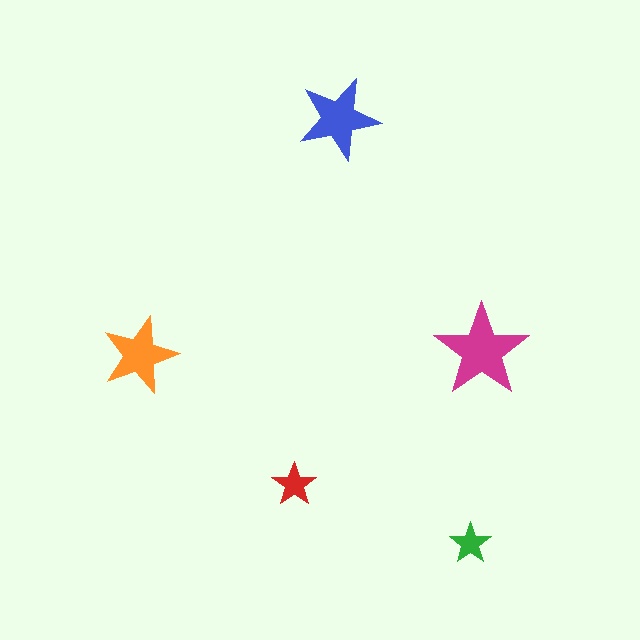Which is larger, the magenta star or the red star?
The magenta one.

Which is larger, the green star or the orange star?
The orange one.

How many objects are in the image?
There are 5 objects in the image.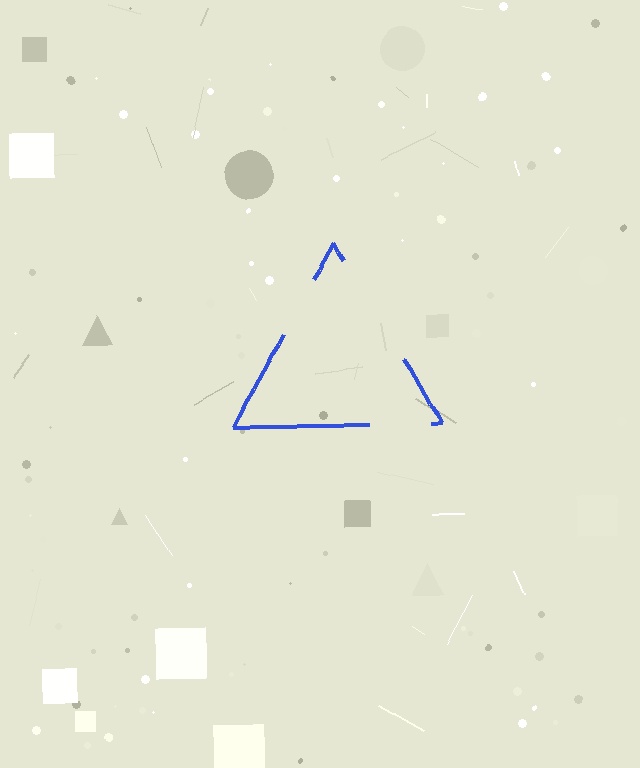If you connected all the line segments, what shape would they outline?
They would outline a triangle.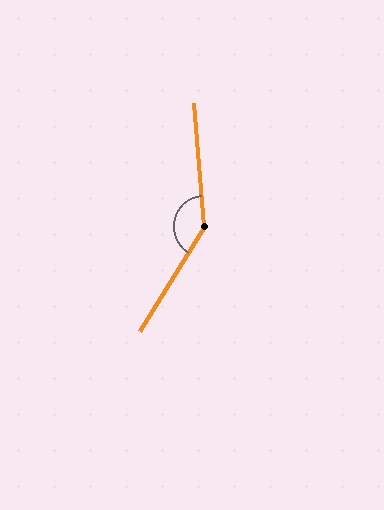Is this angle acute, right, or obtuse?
It is obtuse.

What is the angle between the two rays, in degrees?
Approximately 144 degrees.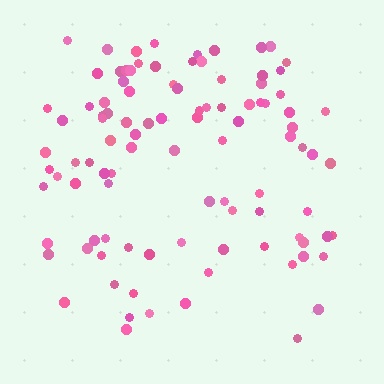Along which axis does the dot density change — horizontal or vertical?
Vertical.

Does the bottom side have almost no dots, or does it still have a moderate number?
Still a moderate number, just noticeably fewer than the top.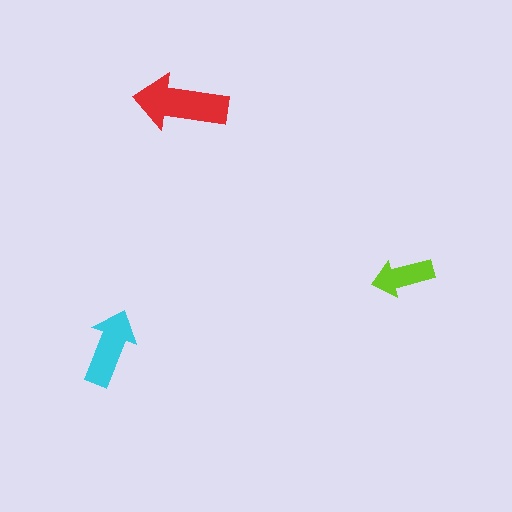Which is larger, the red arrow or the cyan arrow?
The red one.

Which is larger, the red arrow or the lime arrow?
The red one.